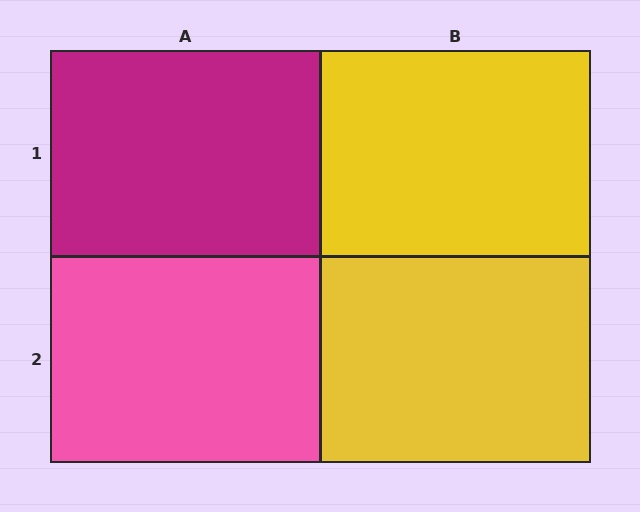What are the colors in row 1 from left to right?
Magenta, yellow.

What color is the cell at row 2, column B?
Yellow.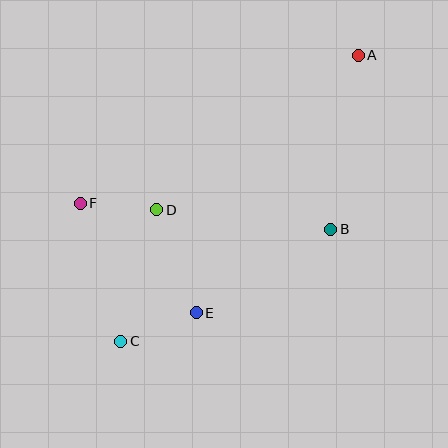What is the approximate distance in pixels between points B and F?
The distance between B and F is approximately 252 pixels.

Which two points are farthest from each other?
Points A and C are farthest from each other.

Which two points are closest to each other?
Points D and F are closest to each other.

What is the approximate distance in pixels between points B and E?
The distance between B and E is approximately 158 pixels.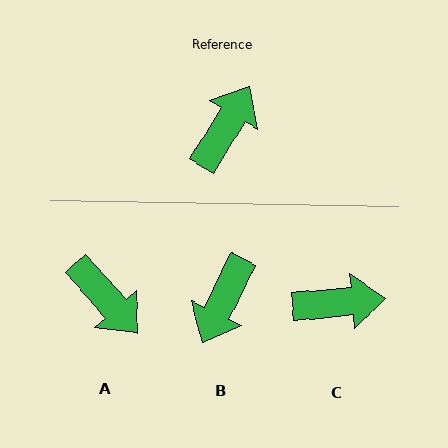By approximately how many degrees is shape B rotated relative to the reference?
Approximately 174 degrees clockwise.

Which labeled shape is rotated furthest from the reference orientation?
B, about 174 degrees away.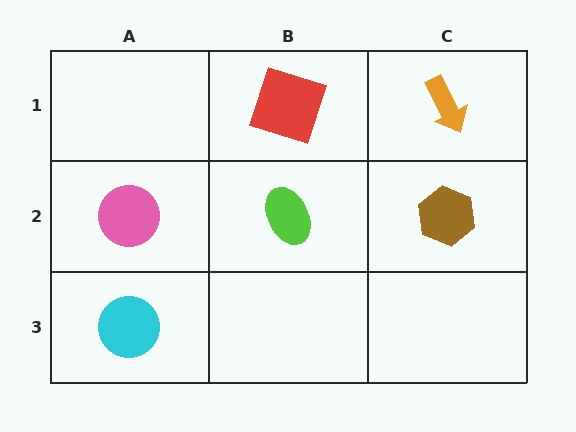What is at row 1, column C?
An orange arrow.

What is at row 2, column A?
A pink circle.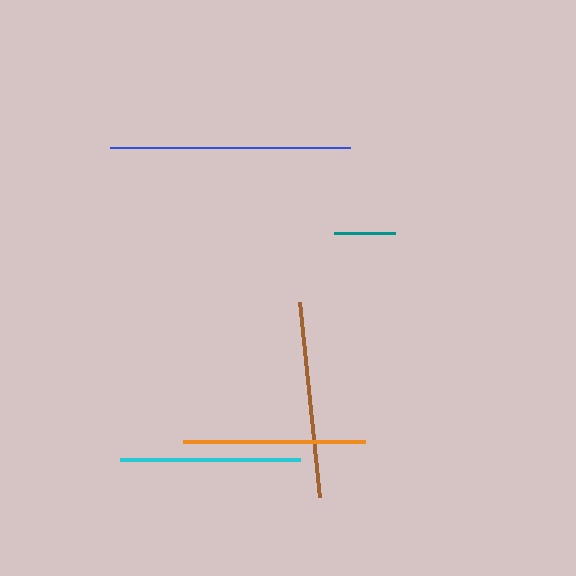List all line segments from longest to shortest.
From longest to shortest: blue, brown, orange, cyan, teal.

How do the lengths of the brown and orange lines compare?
The brown and orange lines are approximately the same length.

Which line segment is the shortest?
The teal line is the shortest at approximately 60 pixels.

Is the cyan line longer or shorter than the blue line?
The blue line is longer than the cyan line.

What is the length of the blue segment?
The blue segment is approximately 240 pixels long.